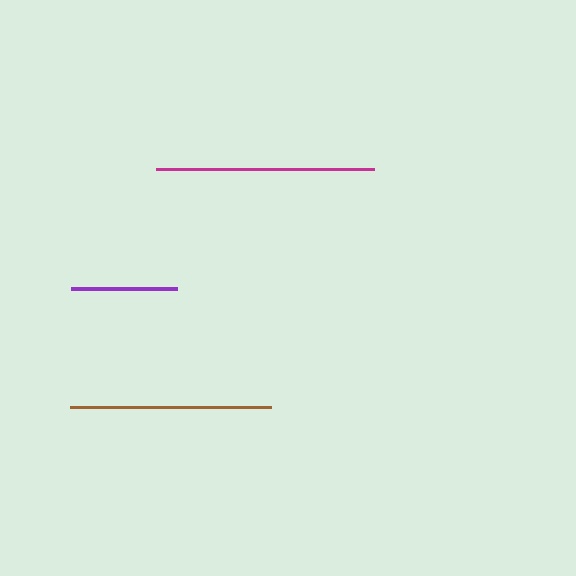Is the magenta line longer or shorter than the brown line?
The magenta line is longer than the brown line.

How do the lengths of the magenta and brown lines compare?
The magenta and brown lines are approximately the same length.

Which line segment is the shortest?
The purple line is the shortest at approximately 106 pixels.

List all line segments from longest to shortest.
From longest to shortest: magenta, brown, purple.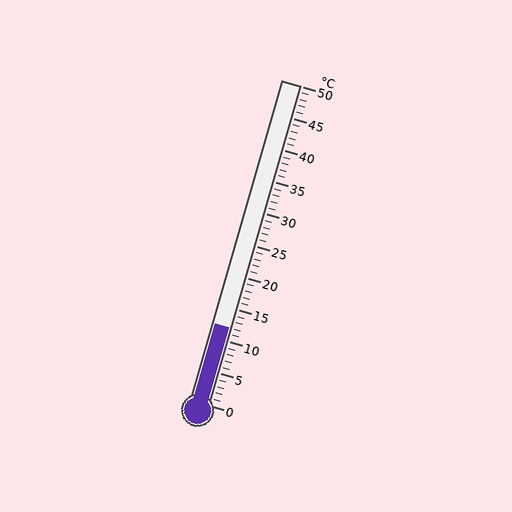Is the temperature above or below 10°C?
The temperature is above 10°C.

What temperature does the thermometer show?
The thermometer shows approximately 12°C.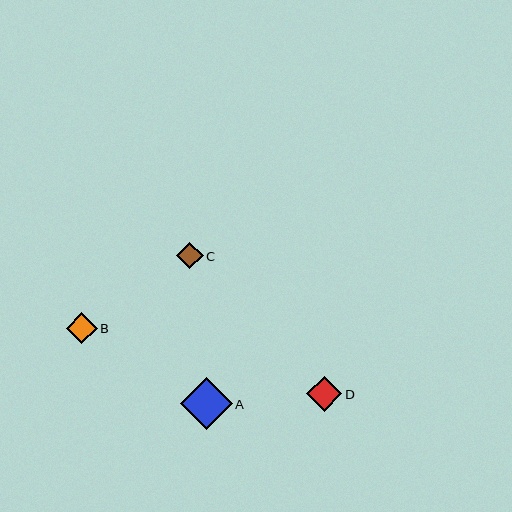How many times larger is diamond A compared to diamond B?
Diamond A is approximately 1.6 times the size of diamond B.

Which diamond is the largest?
Diamond A is the largest with a size of approximately 52 pixels.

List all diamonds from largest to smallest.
From largest to smallest: A, D, B, C.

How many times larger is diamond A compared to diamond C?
Diamond A is approximately 2.0 times the size of diamond C.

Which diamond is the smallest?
Diamond C is the smallest with a size of approximately 26 pixels.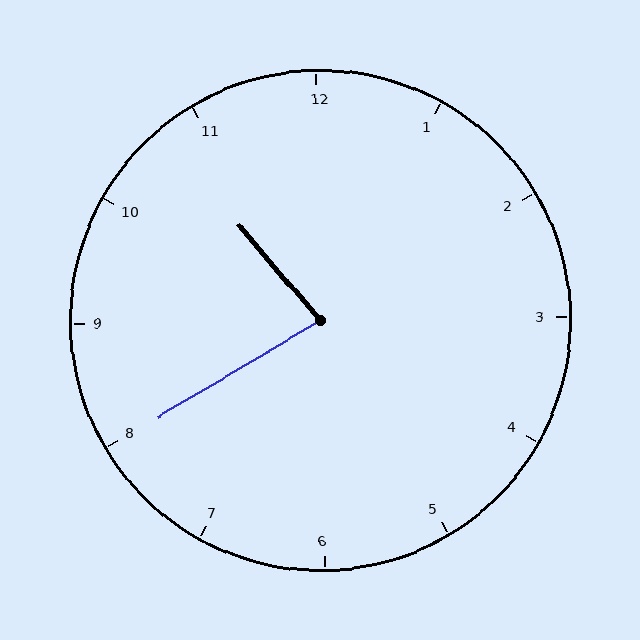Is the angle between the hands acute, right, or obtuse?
It is acute.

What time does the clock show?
10:40.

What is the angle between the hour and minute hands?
Approximately 80 degrees.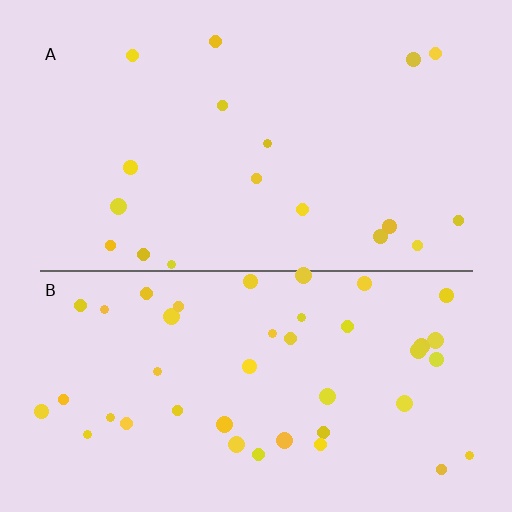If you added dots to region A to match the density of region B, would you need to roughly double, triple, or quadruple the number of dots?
Approximately double.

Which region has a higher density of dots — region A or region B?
B (the bottom).